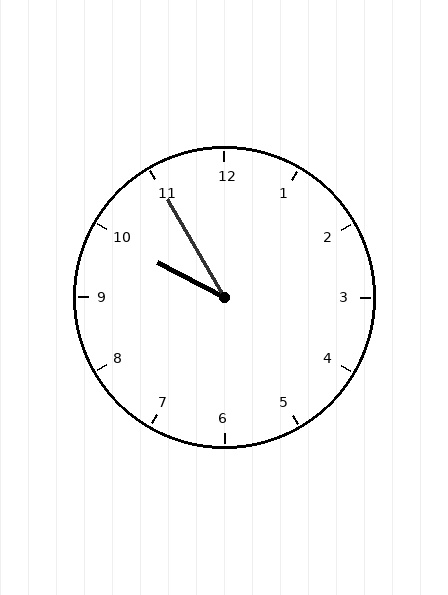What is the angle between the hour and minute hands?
Approximately 32 degrees.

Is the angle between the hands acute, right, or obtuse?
It is acute.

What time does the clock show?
9:55.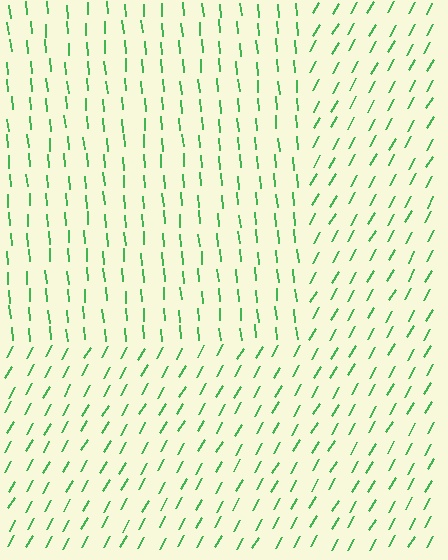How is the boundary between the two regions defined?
The boundary is defined purely by a change in line orientation (approximately 34 degrees difference). All lines are the same color and thickness.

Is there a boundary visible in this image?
Yes, there is a texture boundary formed by a change in line orientation.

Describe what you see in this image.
The image is filled with small green line segments. A rectangle region in the image has lines oriented differently from the surrounding lines, creating a visible texture boundary.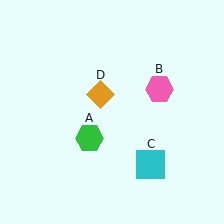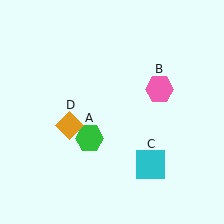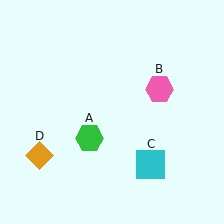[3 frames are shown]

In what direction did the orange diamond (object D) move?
The orange diamond (object D) moved down and to the left.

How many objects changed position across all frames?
1 object changed position: orange diamond (object D).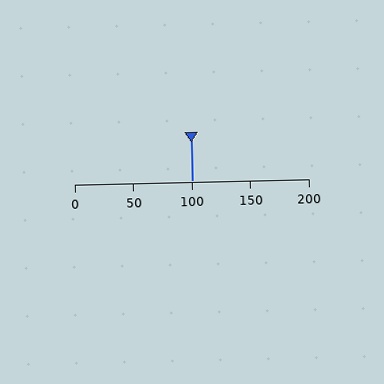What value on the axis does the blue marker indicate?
The marker indicates approximately 100.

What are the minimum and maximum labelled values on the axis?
The axis runs from 0 to 200.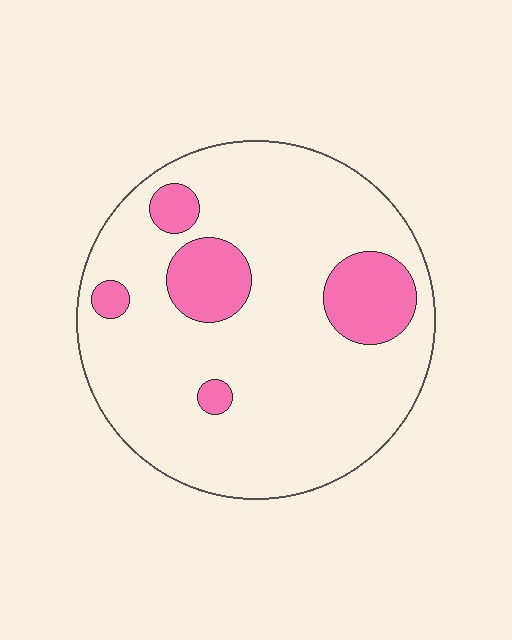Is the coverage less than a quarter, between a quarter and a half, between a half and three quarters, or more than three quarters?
Less than a quarter.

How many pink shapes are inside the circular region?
5.